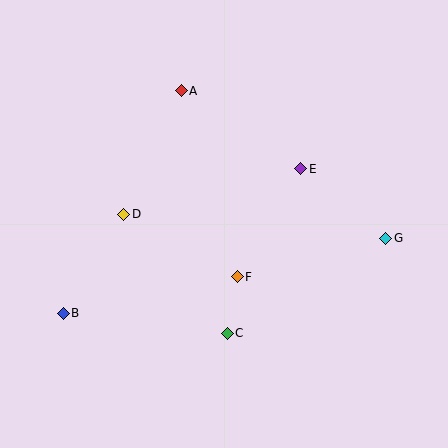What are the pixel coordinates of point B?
Point B is at (63, 313).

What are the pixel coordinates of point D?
Point D is at (124, 214).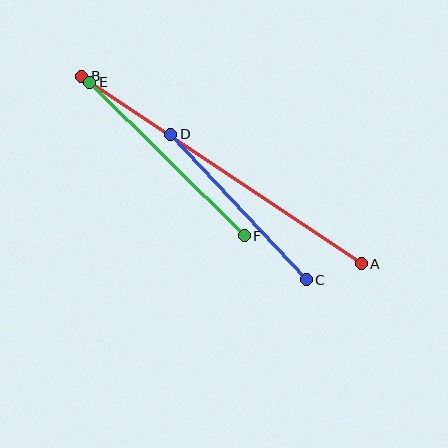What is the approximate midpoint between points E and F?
The midpoint is at approximately (167, 159) pixels.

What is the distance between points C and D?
The distance is approximately 199 pixels.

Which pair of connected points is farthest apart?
Points A and B are farthest apart.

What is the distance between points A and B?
The distance is approximately 337 pixels.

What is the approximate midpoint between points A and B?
The midpoint is at approximately (221, 170) pixels.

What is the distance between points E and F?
The distance is approximately 218 pixels.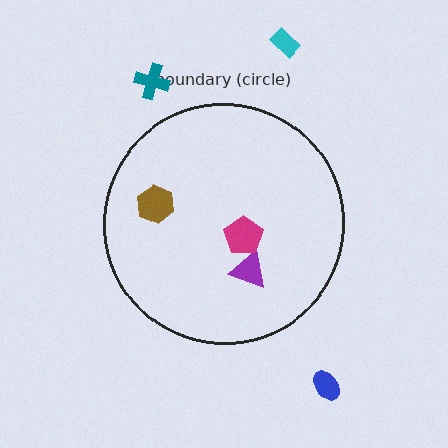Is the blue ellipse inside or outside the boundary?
Outside.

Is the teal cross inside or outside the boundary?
Outside.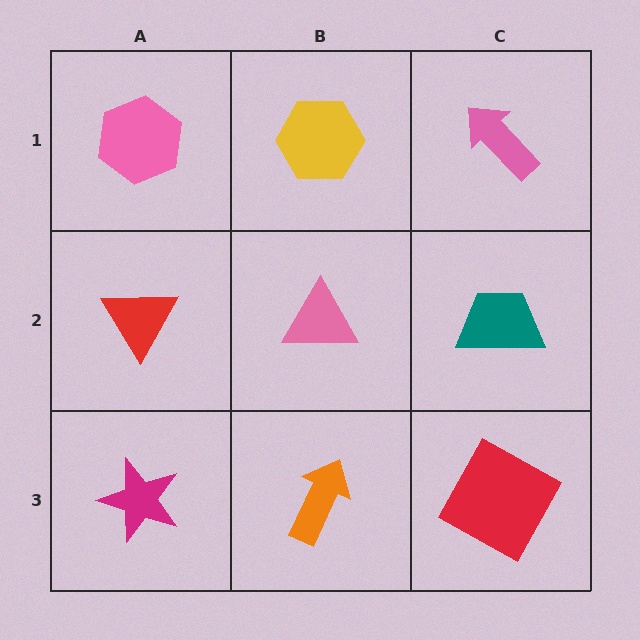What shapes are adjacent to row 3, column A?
A red triangle (row 2, column A), an orange arrow (row 3, column B).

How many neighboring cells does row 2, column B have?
4.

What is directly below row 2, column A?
A magenta star.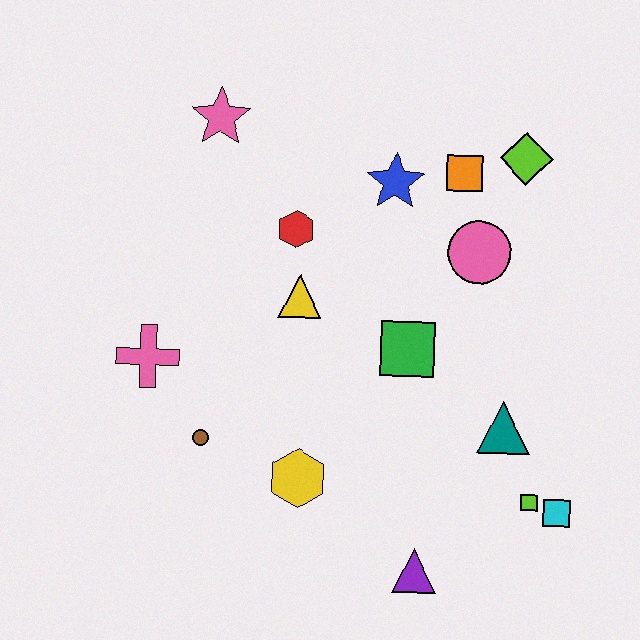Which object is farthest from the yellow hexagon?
The lime diamond is farthest from the yellow hexagon.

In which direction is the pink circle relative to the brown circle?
The pink circle is to the right of the brown circle.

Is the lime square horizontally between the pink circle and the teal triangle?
No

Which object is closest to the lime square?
The cyan square is closest to the lime square.